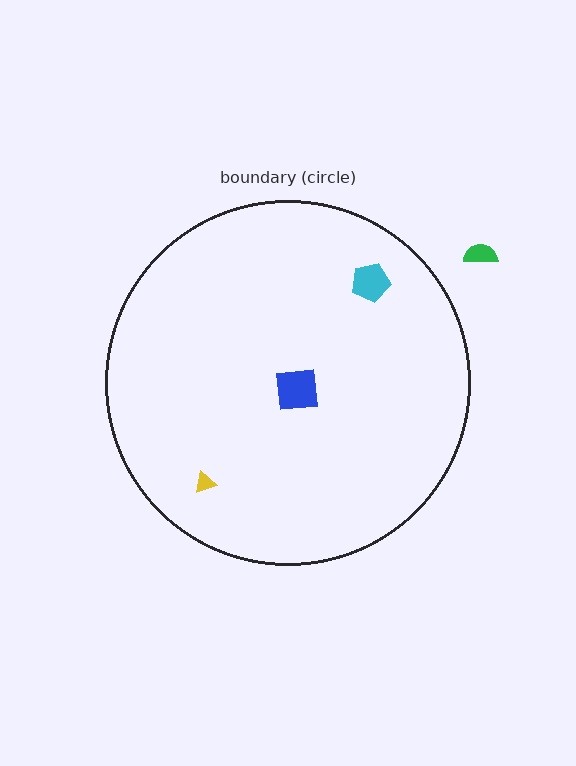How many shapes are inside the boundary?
3 inside, 1 outside.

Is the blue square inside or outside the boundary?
Inside.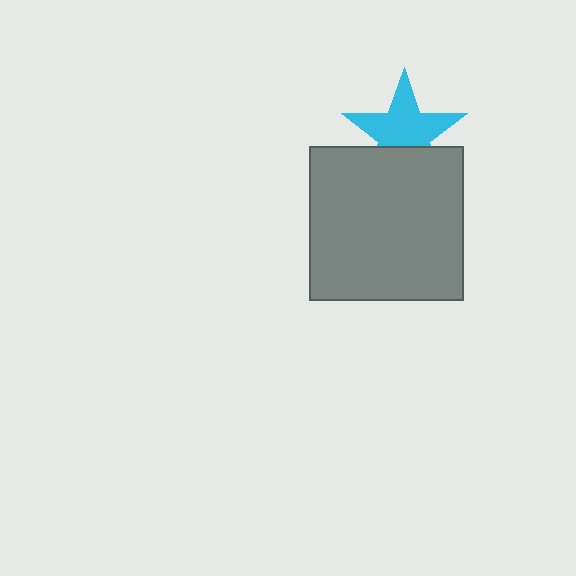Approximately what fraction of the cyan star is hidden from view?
Roughly 33% of the cyan star is hidden behind the gray square.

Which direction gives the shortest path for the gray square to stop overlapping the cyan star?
Moving down gives the shortest separation.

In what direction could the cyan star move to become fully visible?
The cyan star could move up. That would shift it out from behind the gray square entirely.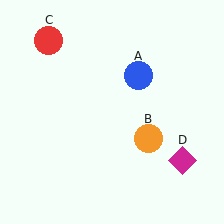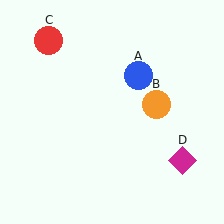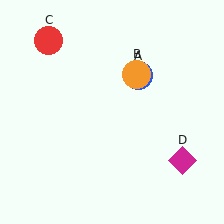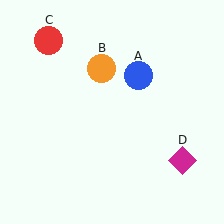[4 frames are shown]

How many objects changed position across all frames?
1 object changed position: orange circle (object B).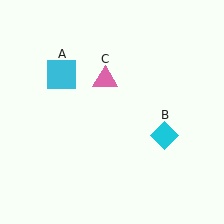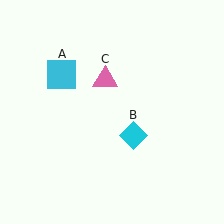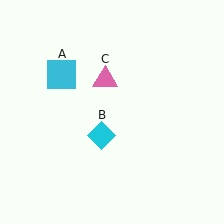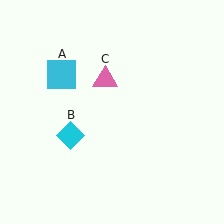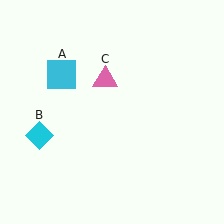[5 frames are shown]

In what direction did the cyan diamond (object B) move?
The cyan diamond (object B) moved left.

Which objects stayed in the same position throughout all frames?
Cyan square (object A) and pink triangle (object C) remained stationary.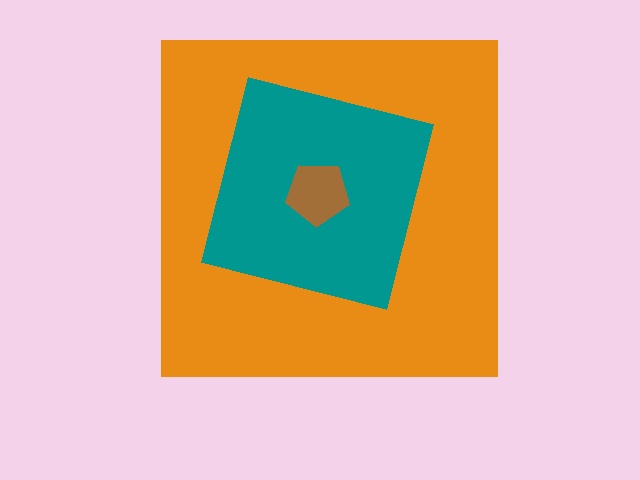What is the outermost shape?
The orange square.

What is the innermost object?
The brown pentagon.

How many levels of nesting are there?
3.